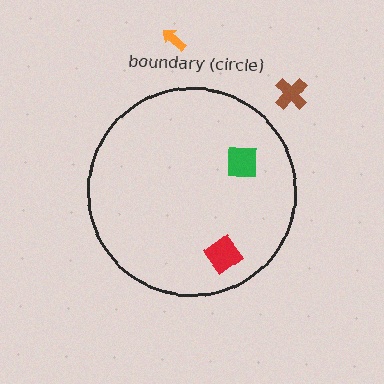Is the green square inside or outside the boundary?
Inside.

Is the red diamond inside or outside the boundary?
Inside.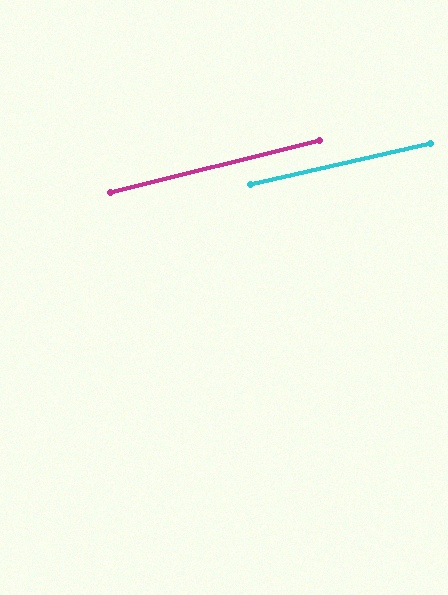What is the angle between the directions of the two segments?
Approximately 1 degree.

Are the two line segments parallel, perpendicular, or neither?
Parallel — their directions differ by only 1.1°.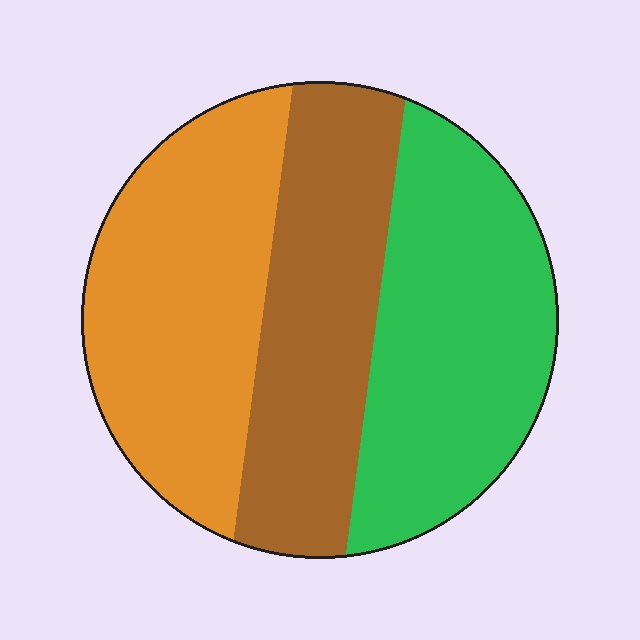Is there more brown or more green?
Green.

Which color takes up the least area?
Brown, at roughly 30%.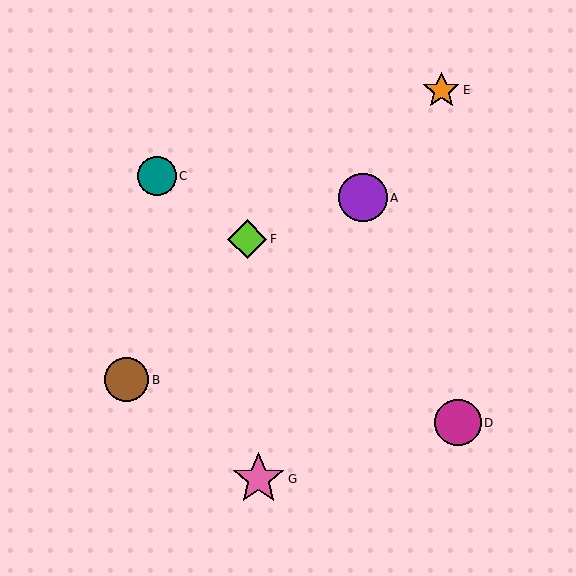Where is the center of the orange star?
The center of the orange star is at (441, 90).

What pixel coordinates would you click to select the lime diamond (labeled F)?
Click at (247, 239) to select the lime diamond F.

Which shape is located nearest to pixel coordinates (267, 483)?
The pink star (labeled G) at (258, 479) is nearest to that location.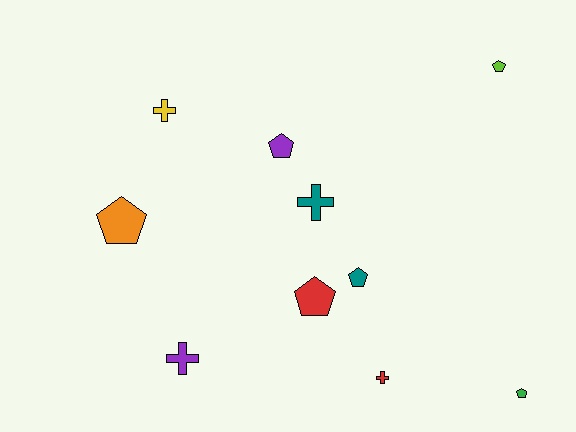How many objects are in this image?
There are 10 objects.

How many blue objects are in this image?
There are no blue objects.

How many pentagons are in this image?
There are 6 pentagons.